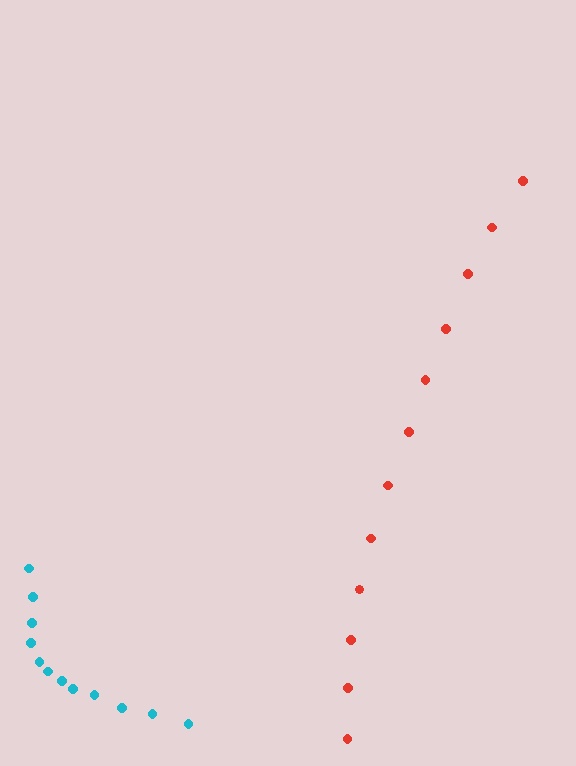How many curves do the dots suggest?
There are 2 distinct paths.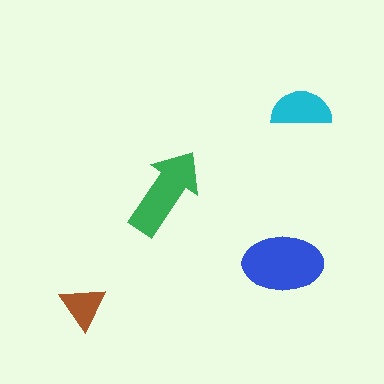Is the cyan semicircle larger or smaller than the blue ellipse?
Smaller.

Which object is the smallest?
The brown triangle.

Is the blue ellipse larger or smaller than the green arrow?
Larger.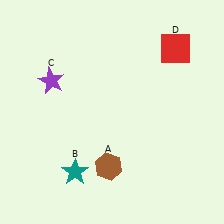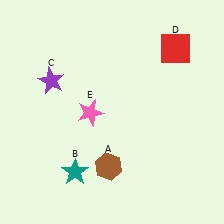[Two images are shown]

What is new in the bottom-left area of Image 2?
A pink star (E) was added in the bottom-left area of Image 2.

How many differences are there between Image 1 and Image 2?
There is 1 difference between the two images.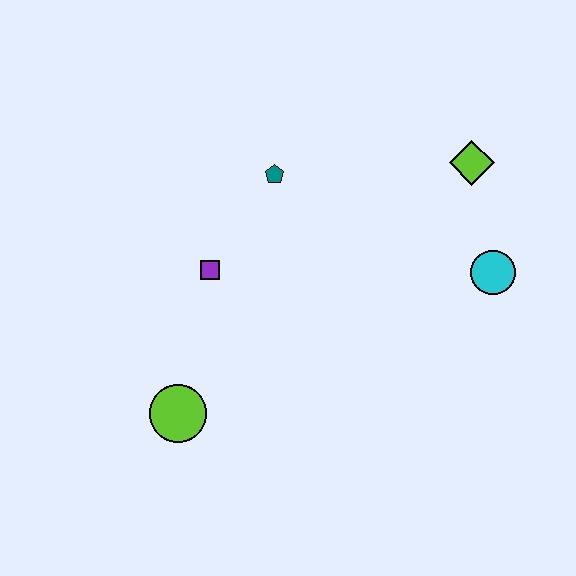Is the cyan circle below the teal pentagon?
Yes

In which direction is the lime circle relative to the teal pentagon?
The lime circle is below the teal pentagon.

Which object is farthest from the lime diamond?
The lime circle is farthest from the lime diamond.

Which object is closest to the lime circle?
The purple square is closest to the lime circle.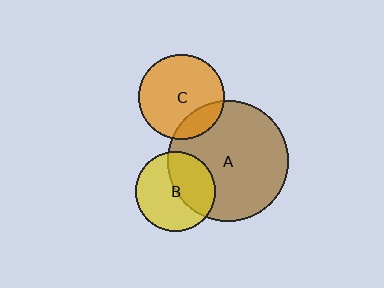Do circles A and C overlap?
Yes.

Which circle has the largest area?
Circle A (brown).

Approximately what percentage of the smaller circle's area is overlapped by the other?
Approximately 20%.